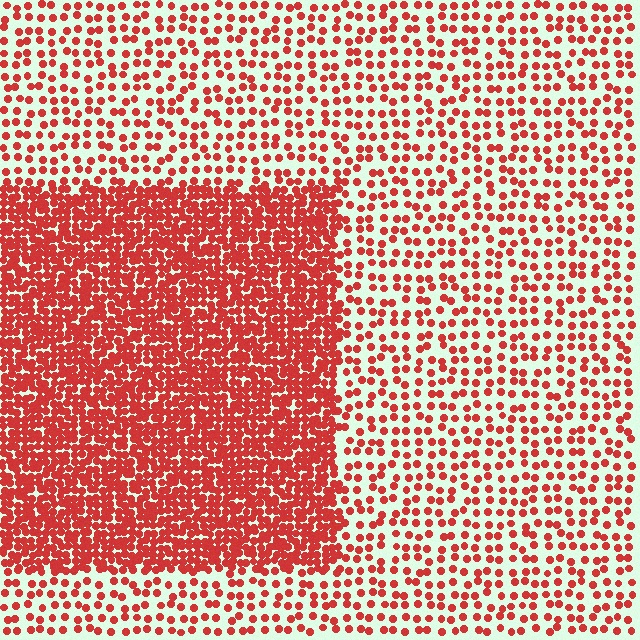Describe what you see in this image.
The image contains small red elements arranged at two different densities. A rectangle-shaped region is visible where the elements are more densely packed than the surrounding area.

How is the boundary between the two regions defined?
The boundary is defined by a change in element density (approximately 2.7x ratio). All elements are the same color, size, and shape.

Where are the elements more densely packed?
The elements are more densely packed inside the rectangle boundary.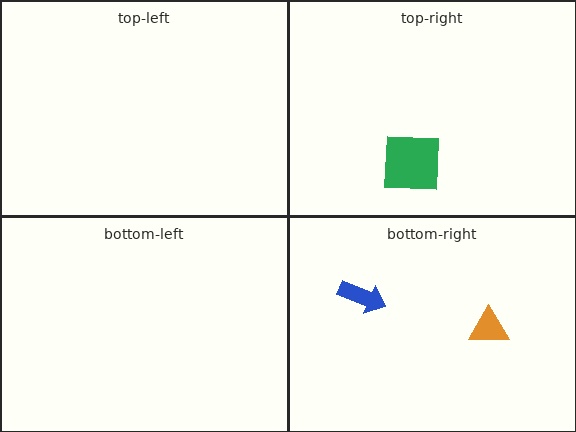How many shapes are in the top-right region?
1.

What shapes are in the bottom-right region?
The blue arrow, the orange triangle.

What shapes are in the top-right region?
The green square.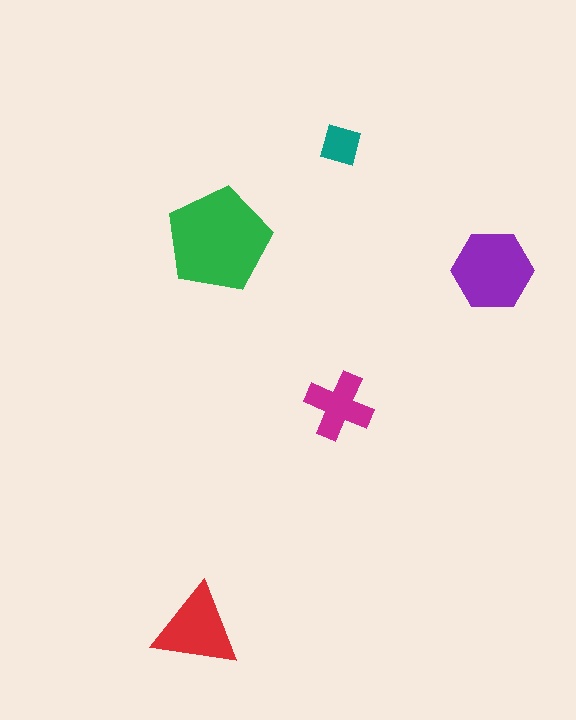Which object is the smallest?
The teal square.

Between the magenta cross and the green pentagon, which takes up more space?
The green pentagon.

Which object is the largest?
The green pentagon.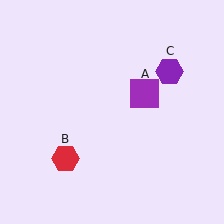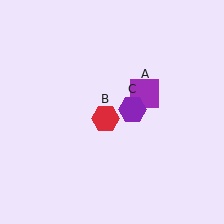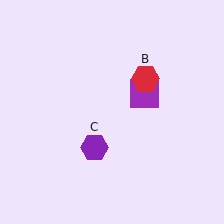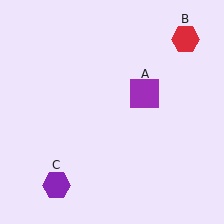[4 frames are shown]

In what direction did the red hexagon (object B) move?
The red hexagon (object B) moved up and to the right.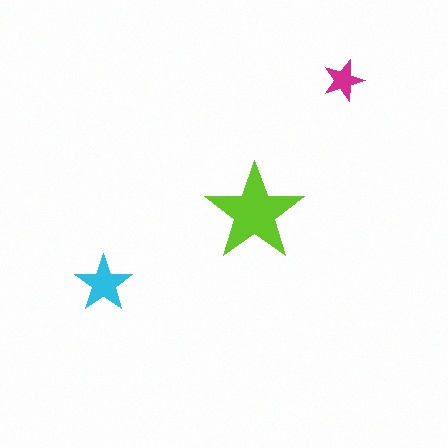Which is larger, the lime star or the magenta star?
The lime one.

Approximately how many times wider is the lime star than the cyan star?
About 1.5 times wider.